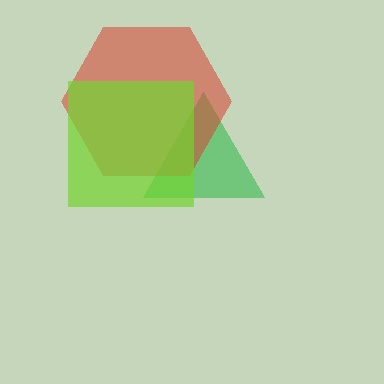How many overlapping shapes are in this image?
There are 3 overlapping shapes in the image.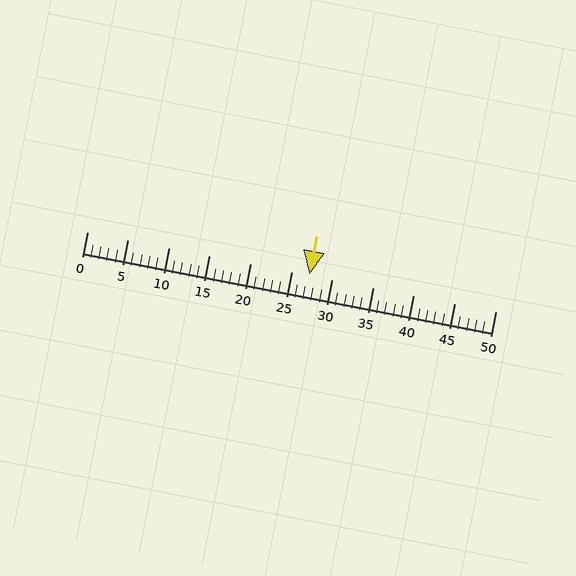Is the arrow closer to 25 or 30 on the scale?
The arrow is closer to 25.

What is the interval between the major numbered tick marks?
The major tick marks are spaced 5 units apart.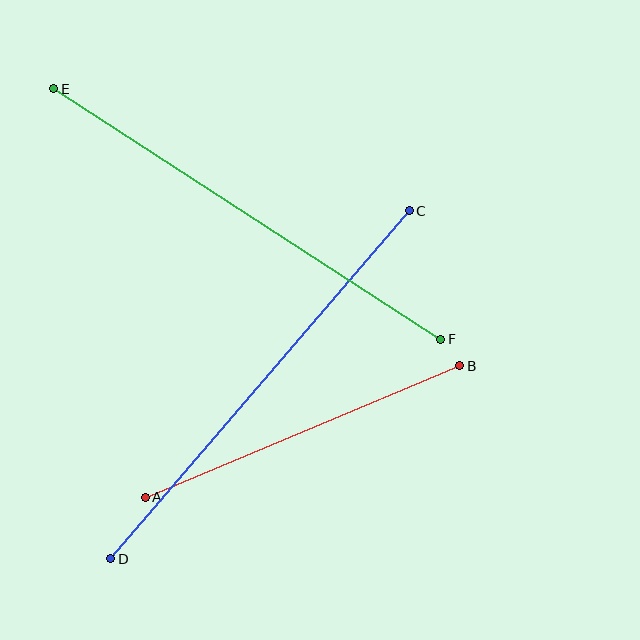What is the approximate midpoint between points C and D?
The midpoint is at approximately (260, 385) pixels.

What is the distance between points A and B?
The distance is approximately 341 pixels.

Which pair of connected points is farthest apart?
Points E and F are farthest apart.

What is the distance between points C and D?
The distance is approximately 458 pixels.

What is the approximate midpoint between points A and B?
The midpoint is at approximately (302, 432) pixels.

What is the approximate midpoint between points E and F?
The midpoint is at approximately (247, 214) pixels.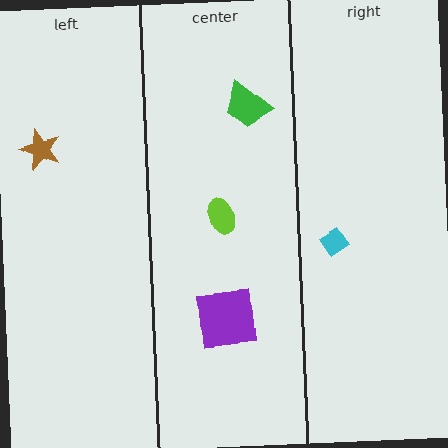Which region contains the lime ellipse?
The center region.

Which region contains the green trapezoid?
The center region.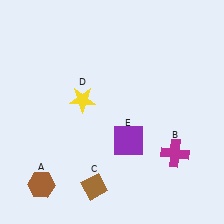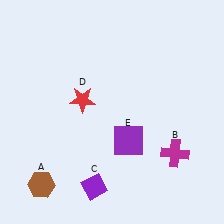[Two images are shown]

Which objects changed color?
C changed from brown to purple. D changed from yellow to red.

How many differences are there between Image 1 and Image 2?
There are 2 differences between the two images.